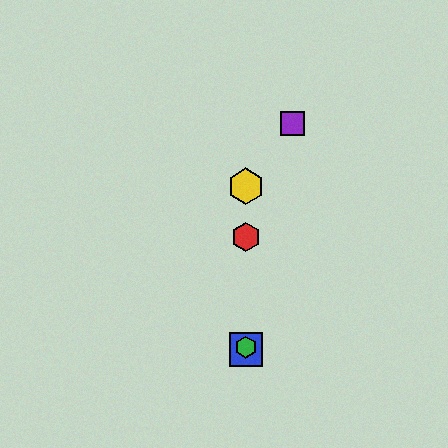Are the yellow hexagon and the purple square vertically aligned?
No, the yellow hexagon is at x≈246 and the purple square is at x≈293.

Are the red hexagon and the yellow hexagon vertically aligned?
Yes, both are at x≈246.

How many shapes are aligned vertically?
4 shapes (the red hexagon, the blue square, the green hexagon, the yellow hexagon) are aligned vertically.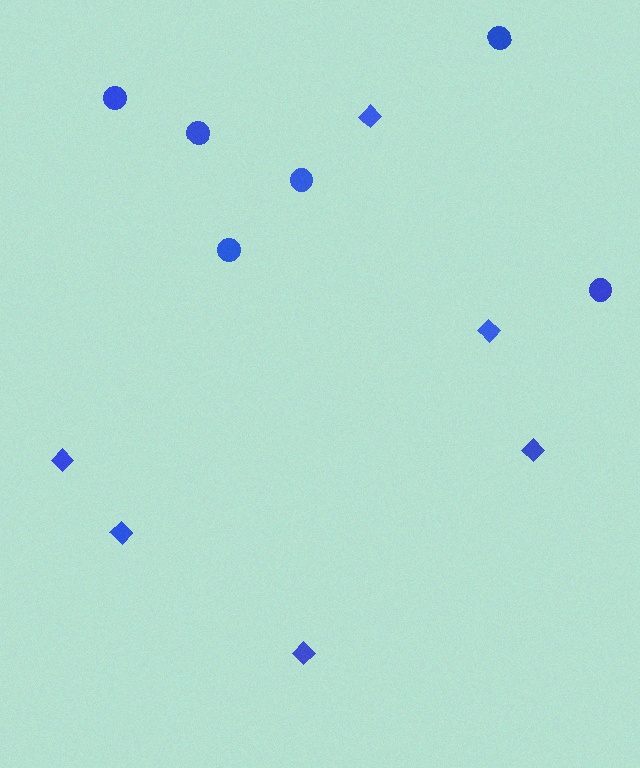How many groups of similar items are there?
There are 2 groups: one group of diamonds (6) and one group of circles (6).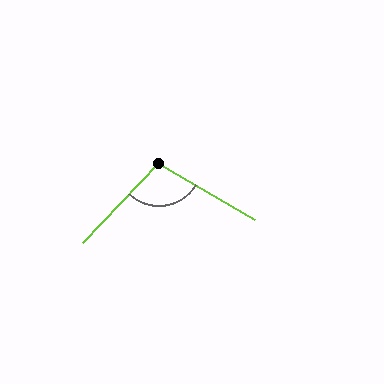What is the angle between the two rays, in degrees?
Approximately 103 degrees.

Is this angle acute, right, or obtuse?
It is obtuse.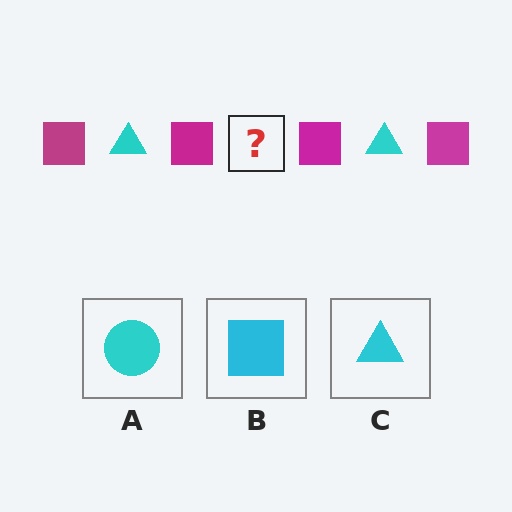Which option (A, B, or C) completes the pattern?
C.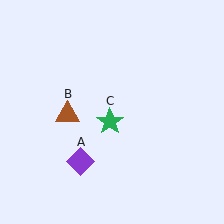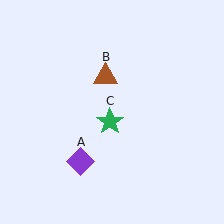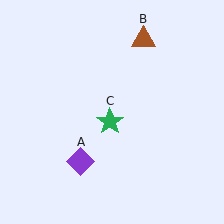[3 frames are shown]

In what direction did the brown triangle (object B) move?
The brown triangle (object B) moved up and to the right.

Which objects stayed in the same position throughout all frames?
Purple diamond (object A) and green star (object C) remained stationary.